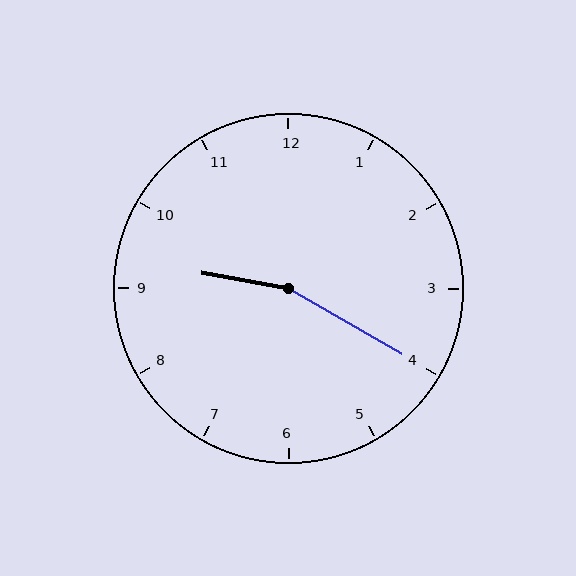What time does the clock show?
9:20.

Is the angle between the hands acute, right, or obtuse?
It is obtuse.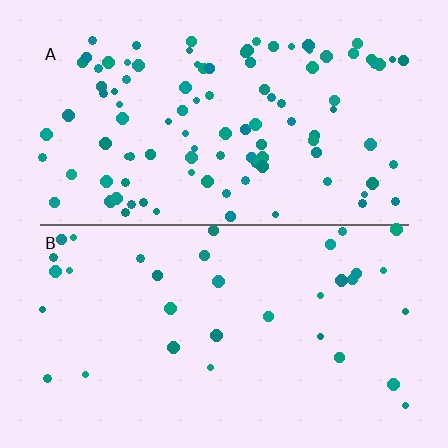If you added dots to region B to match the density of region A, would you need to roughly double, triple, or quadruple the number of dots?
Approximately triple.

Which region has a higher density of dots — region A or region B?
A (the top).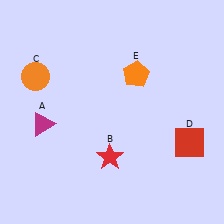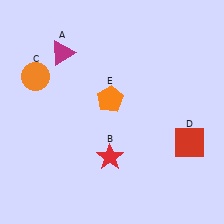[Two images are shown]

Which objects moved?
The objects that moved are: the magenta triangle (A), the orange pentagon (E).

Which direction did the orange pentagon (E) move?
The orange pentagon (E) moved left.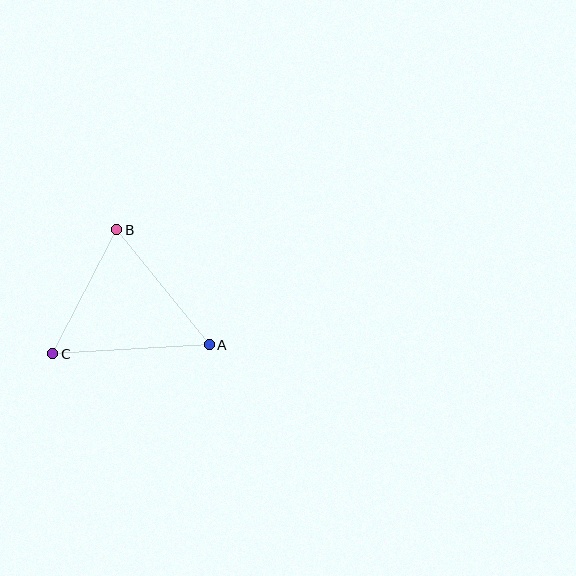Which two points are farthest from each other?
Points A and C are farthest from each other.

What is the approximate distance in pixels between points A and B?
The distance between A and B is approximately 147 pixels.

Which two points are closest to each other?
Points B and C are closest to each other.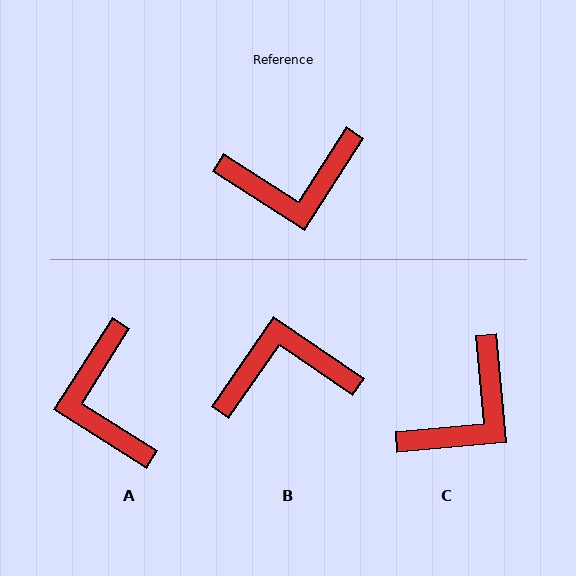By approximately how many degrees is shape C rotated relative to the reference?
Approximately 38 degrees counter-clockwise.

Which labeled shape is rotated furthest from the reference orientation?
B, about 178 degrees away.